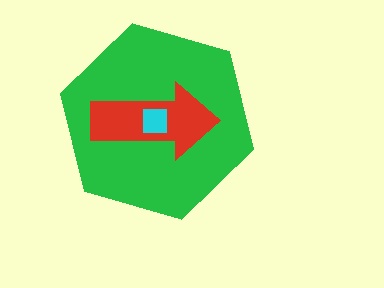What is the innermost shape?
The cyan square.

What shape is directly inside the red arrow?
The cyan square.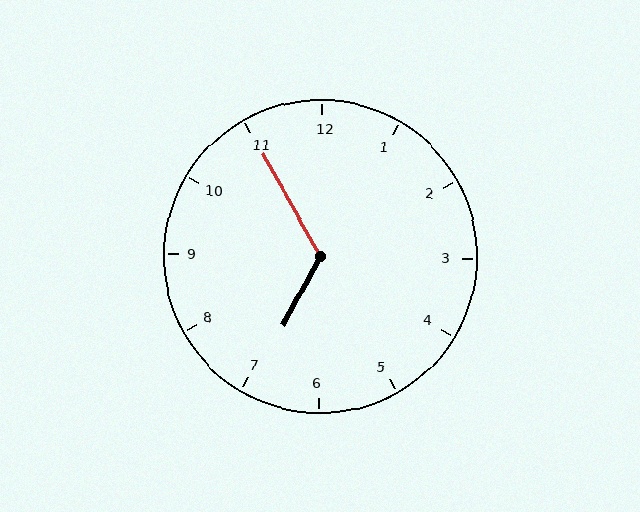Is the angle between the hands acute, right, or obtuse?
It is obtuse.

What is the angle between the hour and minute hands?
Approximately 122 degrees.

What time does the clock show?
6:55.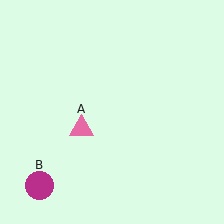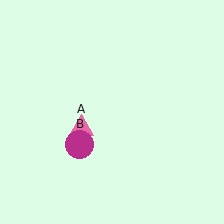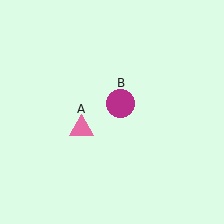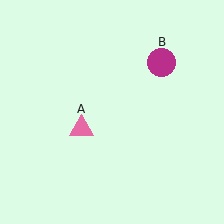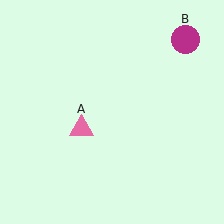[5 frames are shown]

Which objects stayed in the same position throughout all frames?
Pink triangle (object A) remained stationary.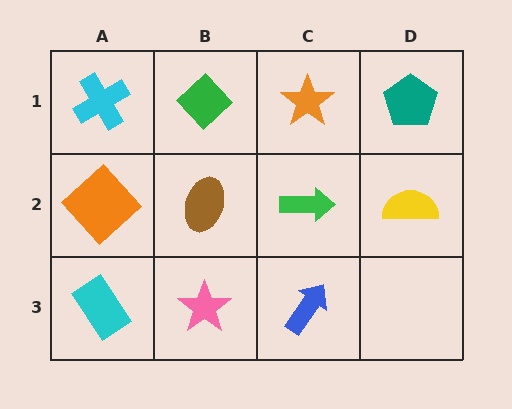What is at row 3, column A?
A cyan rectangle.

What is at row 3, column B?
A pink star.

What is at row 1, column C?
An orange star.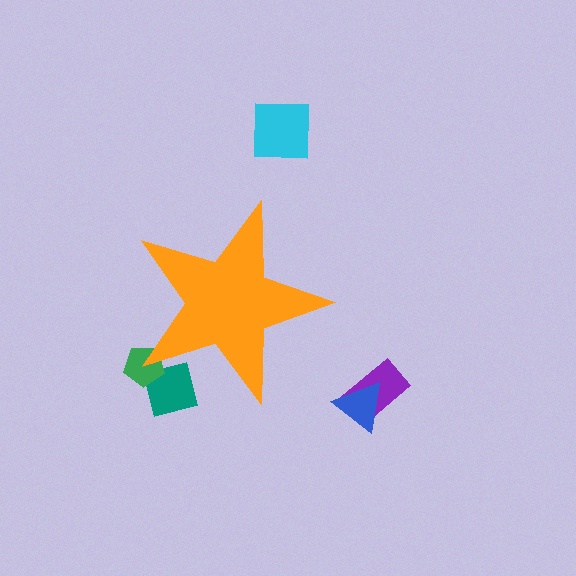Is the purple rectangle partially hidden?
No, the purple rectangle is fully visible.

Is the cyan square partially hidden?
No, the cyan square is fully visible.